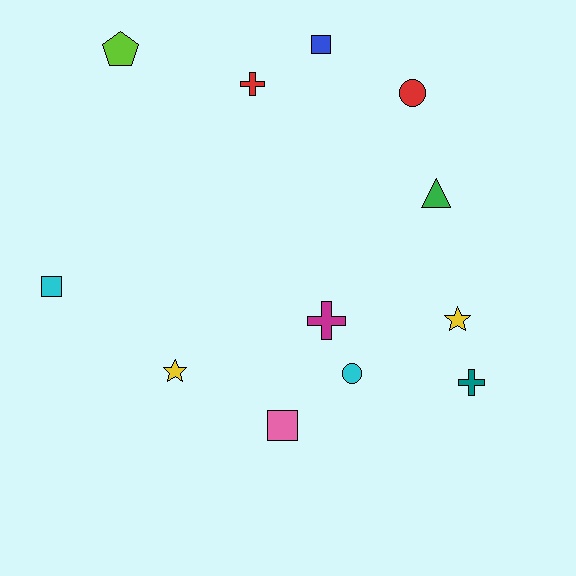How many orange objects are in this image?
There are no orange objects.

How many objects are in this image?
There are 12 objects.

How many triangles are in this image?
There is 1 triangle.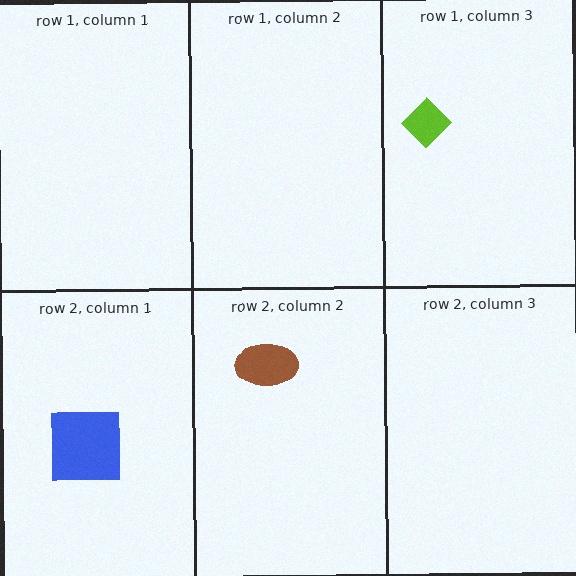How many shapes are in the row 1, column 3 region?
1.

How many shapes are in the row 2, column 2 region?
1.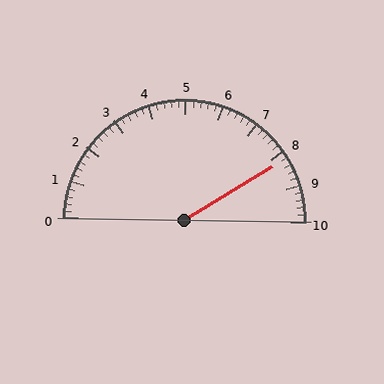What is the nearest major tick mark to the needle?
The nearest major tick mark is 8.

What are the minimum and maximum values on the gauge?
The gauge ranges from 0 to 10.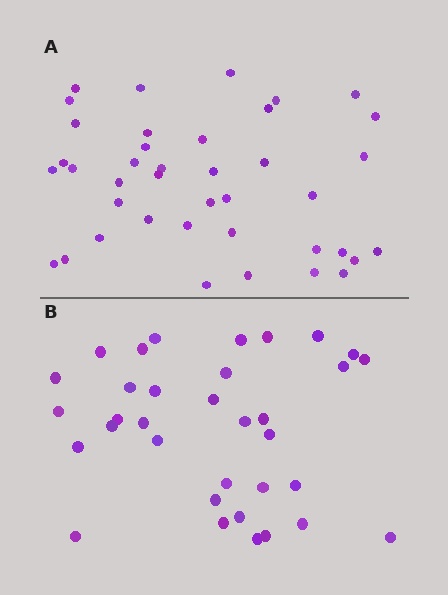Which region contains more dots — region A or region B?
Region A (the top region) has more dots.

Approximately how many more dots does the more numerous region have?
Region A has about 6 more dots than region B.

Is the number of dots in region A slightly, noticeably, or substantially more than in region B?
Region A has only slightly more — the two regions are fairly close. The ratio is roughly 1.2 to 1.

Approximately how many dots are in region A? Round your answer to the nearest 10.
About 40 dots.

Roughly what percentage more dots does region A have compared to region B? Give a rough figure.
About 20% more.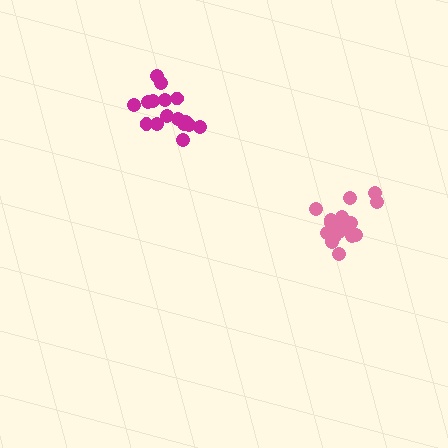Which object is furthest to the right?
The pink cluster is rightmost.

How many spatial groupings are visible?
There are 2 spatial groupings.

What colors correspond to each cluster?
The clusters are colored: pink, magenta.